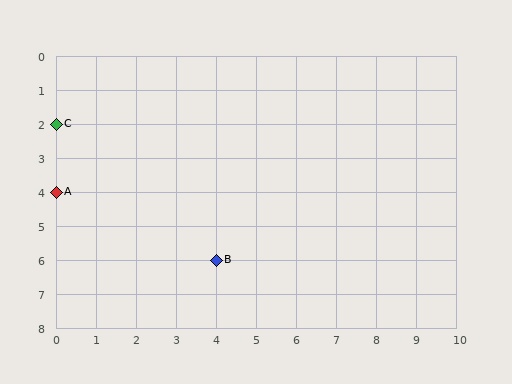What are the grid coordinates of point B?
Point B is at grid coordinates (4, 6).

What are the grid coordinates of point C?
Point C is at grid coordinates (0, 2).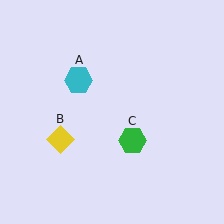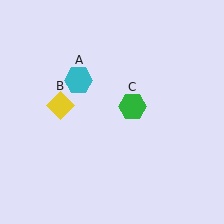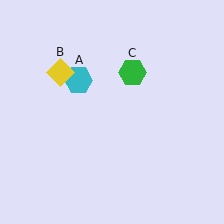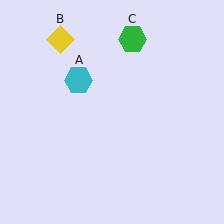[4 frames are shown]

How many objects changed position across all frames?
2 objects changed position: yellow diamond (object B), green hexagon (object C).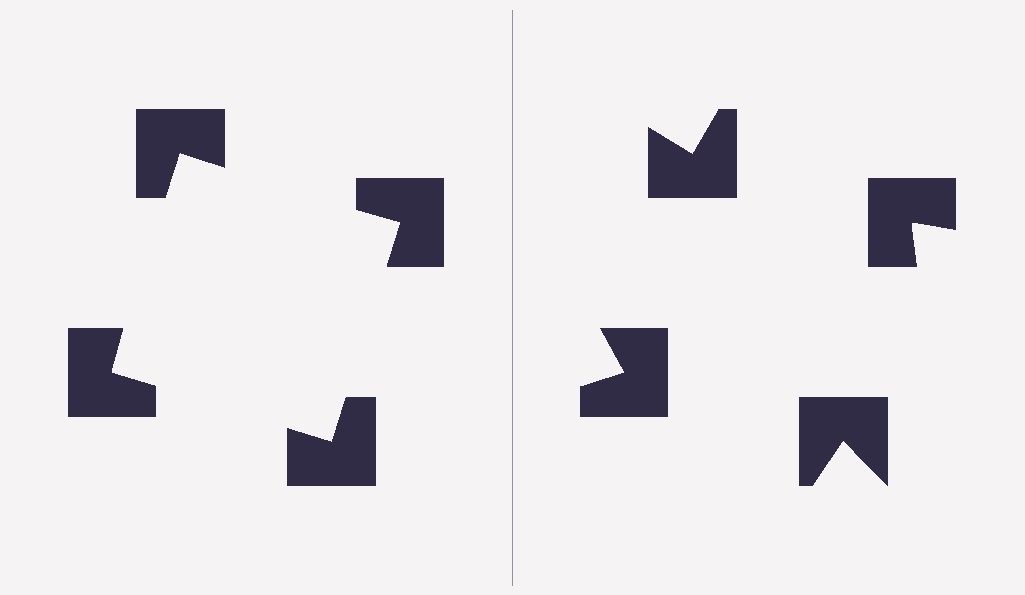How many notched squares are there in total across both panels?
8 — 4 on each side.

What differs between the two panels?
The notched squares are positioned identically on both sides; only the wedge orientations differ. On the left they align to a square; on the right they are misaligned.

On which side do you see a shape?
An illusory square appears on the left side. On the right side the wedge cuts are rotated, so no coherent shape forms.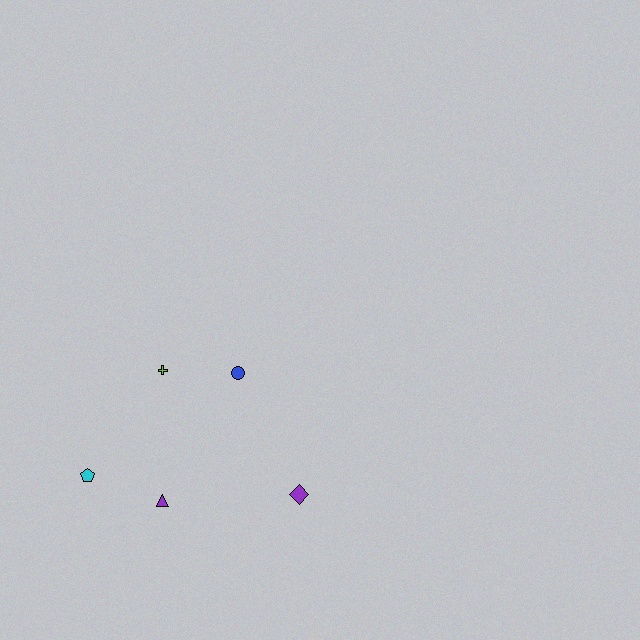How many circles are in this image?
There is 1 circle.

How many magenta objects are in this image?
There are no magenta objects.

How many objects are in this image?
There are 5 objects.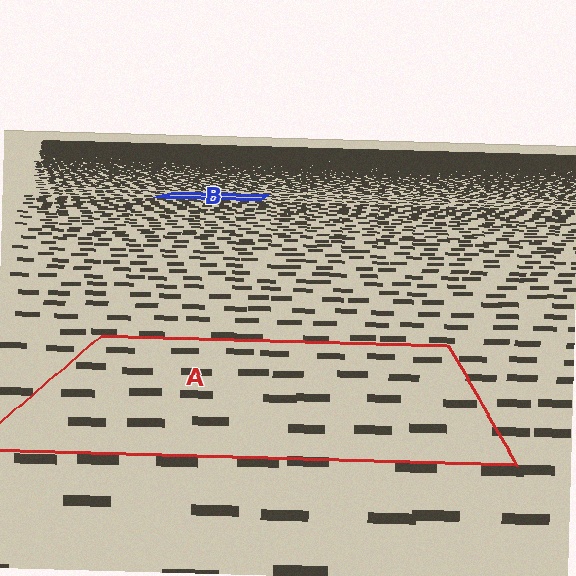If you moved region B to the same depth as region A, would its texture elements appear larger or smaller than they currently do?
They would appear larger. At a closer depth, the same texture elements are projected at a bigger on-screen size.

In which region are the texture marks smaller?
The texture marks are smaller in region B, because it is farther away.